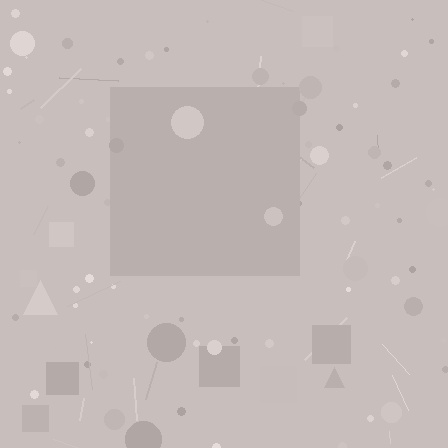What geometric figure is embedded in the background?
A square is embedded in the background.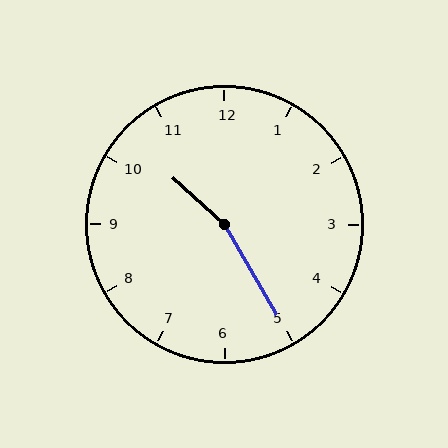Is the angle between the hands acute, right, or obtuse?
It is obtuse.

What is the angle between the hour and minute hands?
Approximately 162 degrees.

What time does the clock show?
10:25.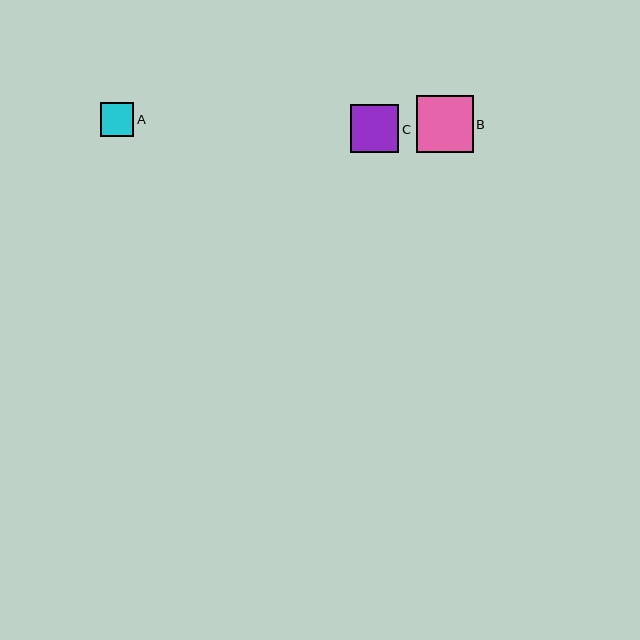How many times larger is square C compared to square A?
Square C is approximately 1.4 times the size of square A.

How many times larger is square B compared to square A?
Square B is approximately 1.7 times the size of square A.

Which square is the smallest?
Square A is the smallest with a size of approximately 34 pixels.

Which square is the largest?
Square B is the largest with a size of approximately 57 pixels.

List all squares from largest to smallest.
From largest to smallest: B, C, A.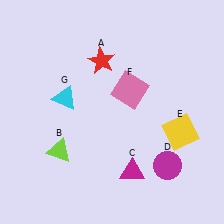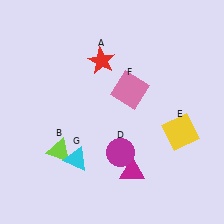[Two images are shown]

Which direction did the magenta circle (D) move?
The magenta circle (D) moved left.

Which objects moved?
The objects that moved are: the magenta circle (D), the cyan triangle (G).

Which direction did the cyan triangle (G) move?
The cyan triangle (G) moved down.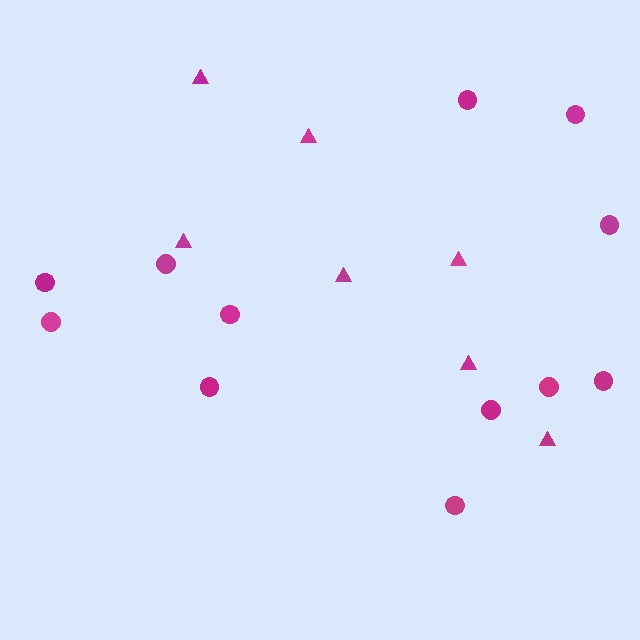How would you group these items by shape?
There are 2 groups: one group of triangles (7) and one group of circles (12).